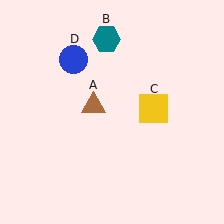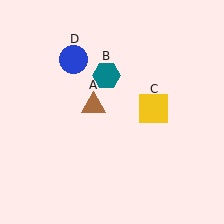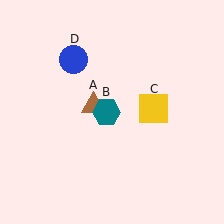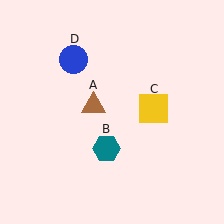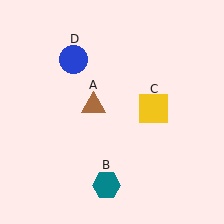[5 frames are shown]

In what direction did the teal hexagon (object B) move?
The teal hexagon (object B) moved down.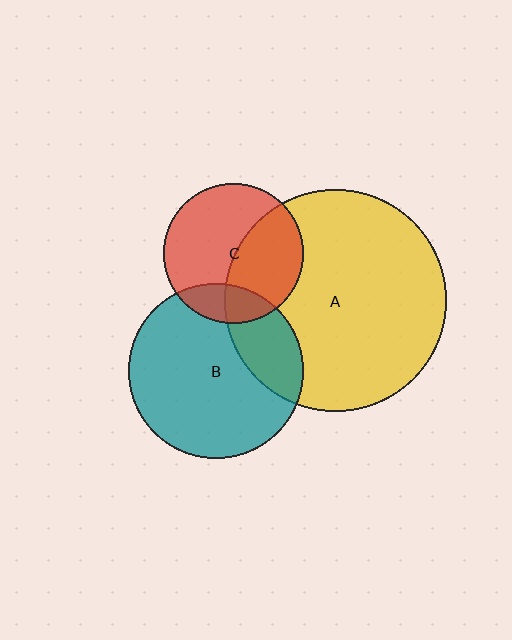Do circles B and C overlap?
Yes.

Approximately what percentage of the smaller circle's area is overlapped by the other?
Approximately 15%.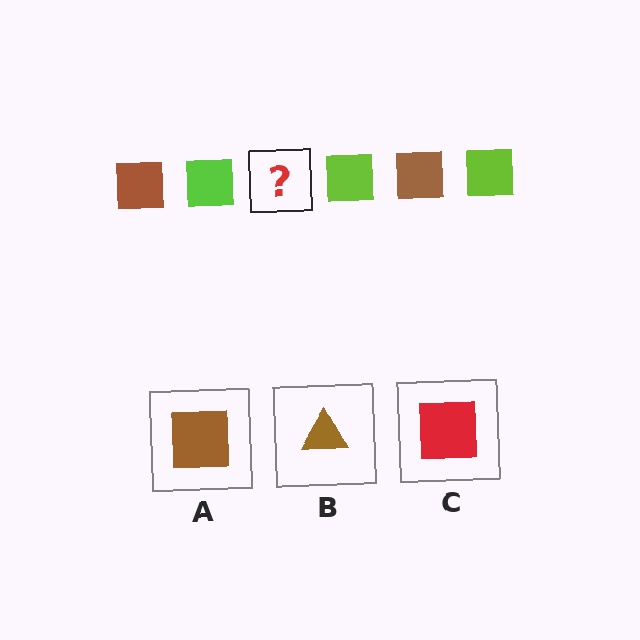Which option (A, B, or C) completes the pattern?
A.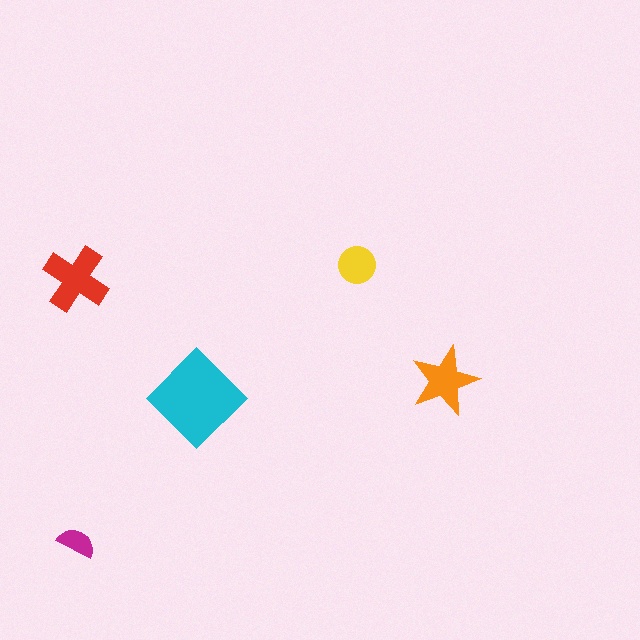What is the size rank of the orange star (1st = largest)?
3rd.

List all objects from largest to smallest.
The cyan diamond, the red cross, the orange star, the yellow circle, the magenta semicircle.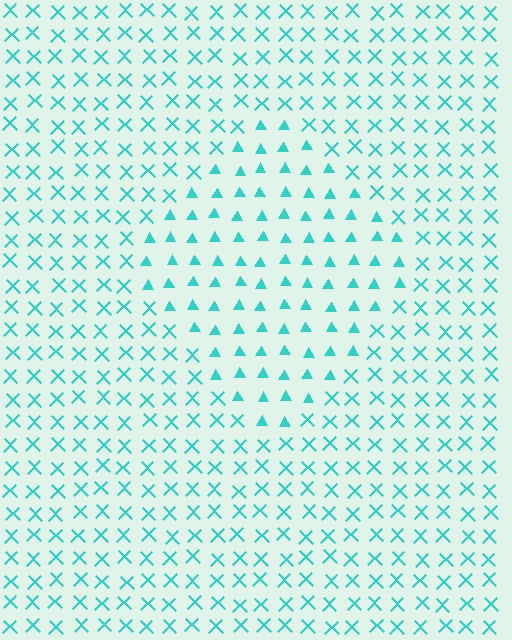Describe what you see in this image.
The image is filled with small cyan elements arranged in a uniform grid. A diamond-shaped region contains triangles, while the surrounding area contains X marks. The boundary is defined purely by the change in element shape.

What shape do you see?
I see a diamond.